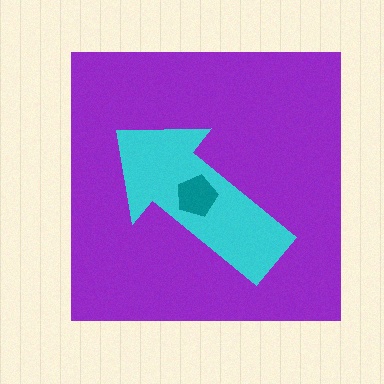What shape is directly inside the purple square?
The cyan arrow.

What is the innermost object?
The teal pentagon.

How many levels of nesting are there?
3.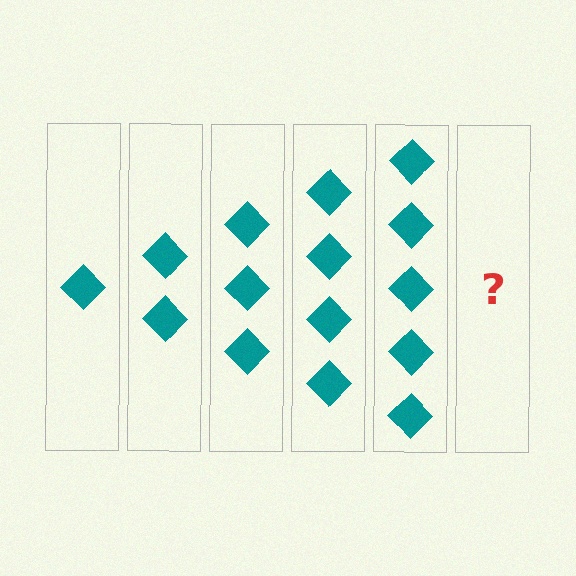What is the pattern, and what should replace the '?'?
The pattern is that each step adds one more diamond. The '?' should be 6 diamonds.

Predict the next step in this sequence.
The next step is 6 diamonds.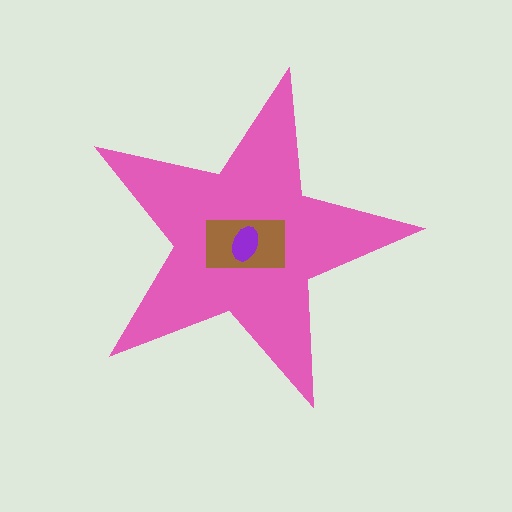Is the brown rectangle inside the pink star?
Yes.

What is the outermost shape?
The pink star.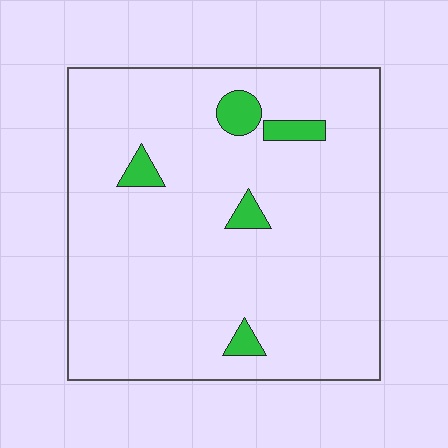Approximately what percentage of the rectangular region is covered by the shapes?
Approximately 5%.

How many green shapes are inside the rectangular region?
5.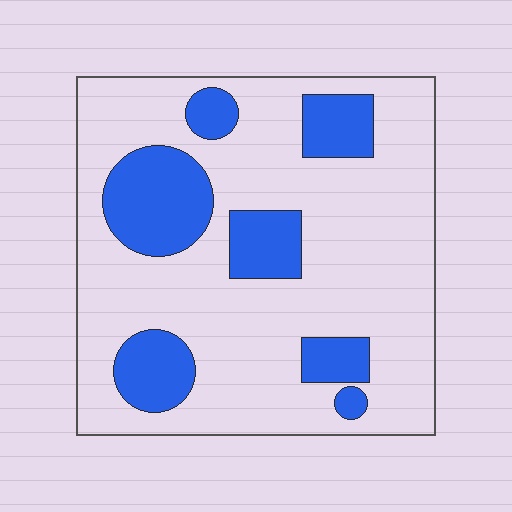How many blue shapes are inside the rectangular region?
7.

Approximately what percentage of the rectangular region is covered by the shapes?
Approximately 25%.